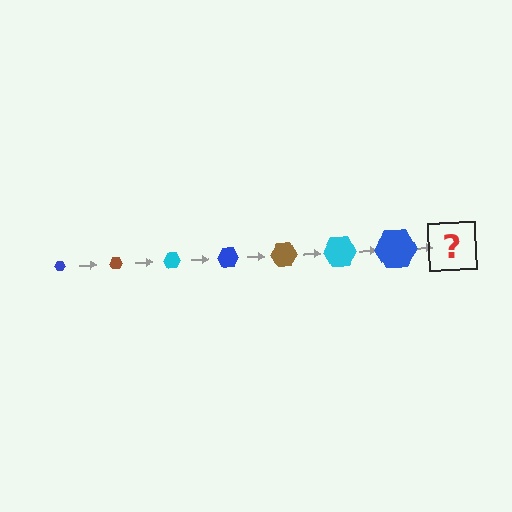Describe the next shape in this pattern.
It should be a brown hexagon, larger than the previous one.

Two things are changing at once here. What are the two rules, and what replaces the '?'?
The two rules are that the hexagon grows larger each step and the color cycles through blue, brown, and cyan. The '?' should be a brown hexagon, larger than the previous one.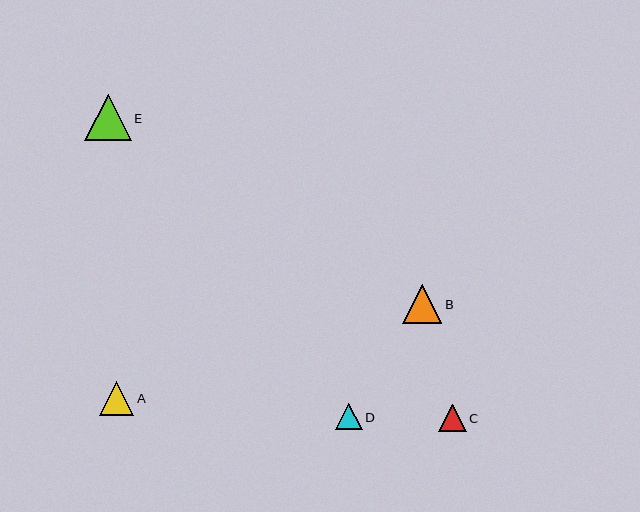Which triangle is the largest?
Triangle E is the largest with a size of approximately 46 pixels.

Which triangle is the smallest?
Triangle D is the smallest with a size of approximately 27 pixels.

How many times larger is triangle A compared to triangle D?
Triangle A is approximately 1.3 times the size of triangle D.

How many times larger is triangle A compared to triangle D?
Triangle A is approximately 1.3 times the size of triangle D.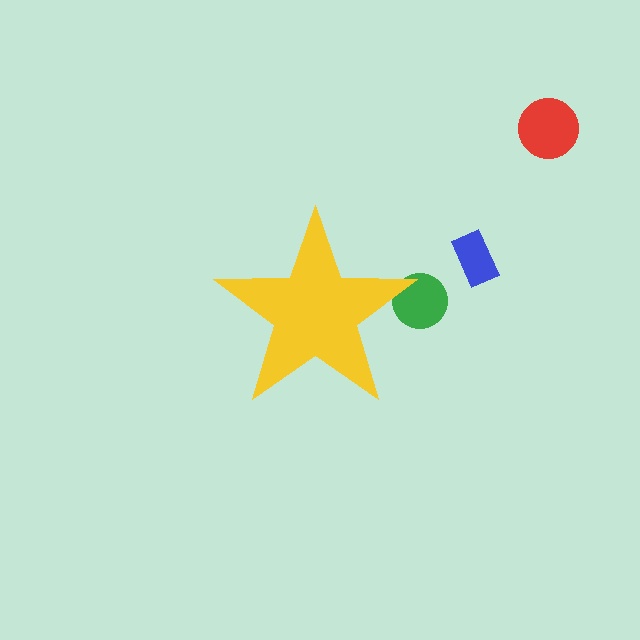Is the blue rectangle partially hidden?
No, the blue rectangle is fully visible.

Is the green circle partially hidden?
Yes, the green circle is partially hidden behind the yellow star.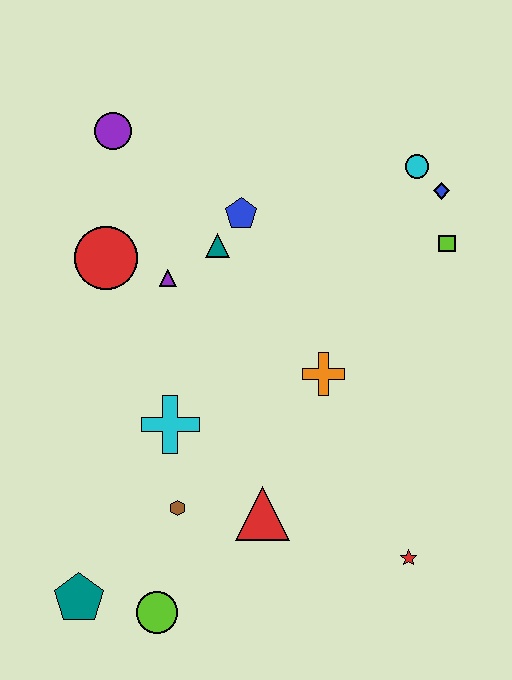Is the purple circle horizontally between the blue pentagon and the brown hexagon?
No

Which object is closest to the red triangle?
The brown hexagon is closest to the red triangle.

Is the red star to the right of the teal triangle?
Yes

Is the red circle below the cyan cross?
No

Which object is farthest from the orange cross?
The teal pentagon is farthest from the orange cross.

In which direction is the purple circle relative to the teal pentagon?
The purple circle is above the teal pentagon.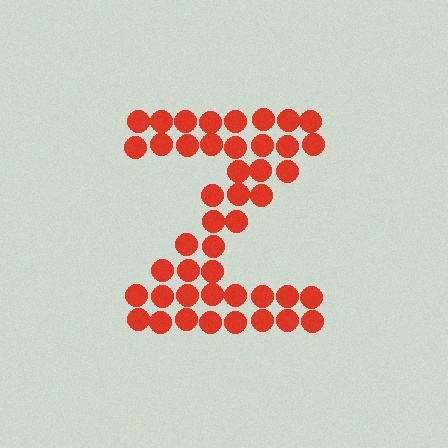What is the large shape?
The large shape is the letter Z.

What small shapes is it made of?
It is made of small circles.